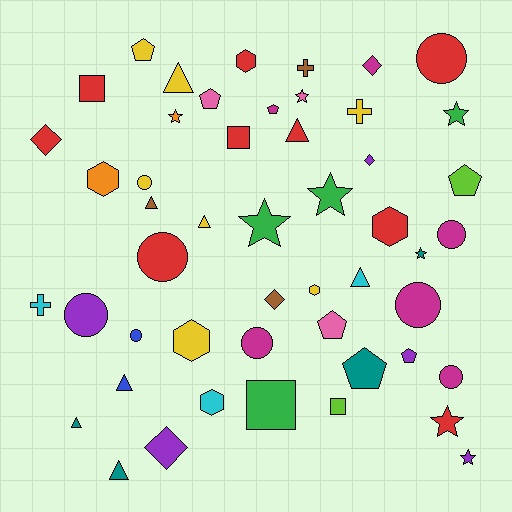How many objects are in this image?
There are 50 objects.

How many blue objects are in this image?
There are 2 blue objects.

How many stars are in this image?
There are 8 stars.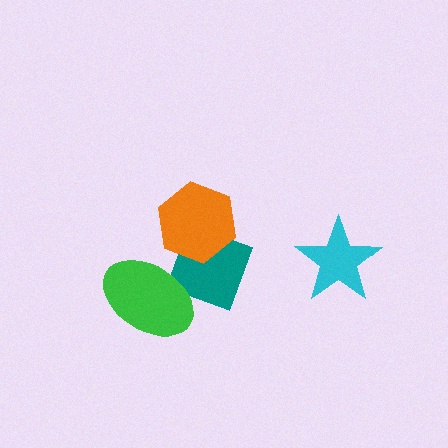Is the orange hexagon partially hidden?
No, no other shape covers it.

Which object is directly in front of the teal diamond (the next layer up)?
The orange hexagon is directly in front of the teal diamond.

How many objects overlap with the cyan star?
0 objects overlap with the cyan star.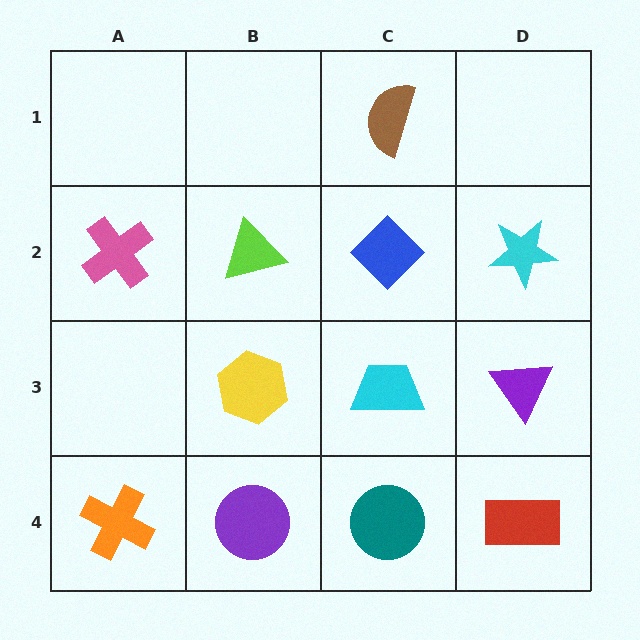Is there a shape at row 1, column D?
No, that cell is empty.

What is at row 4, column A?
An orange cross.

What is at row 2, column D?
A cyan star.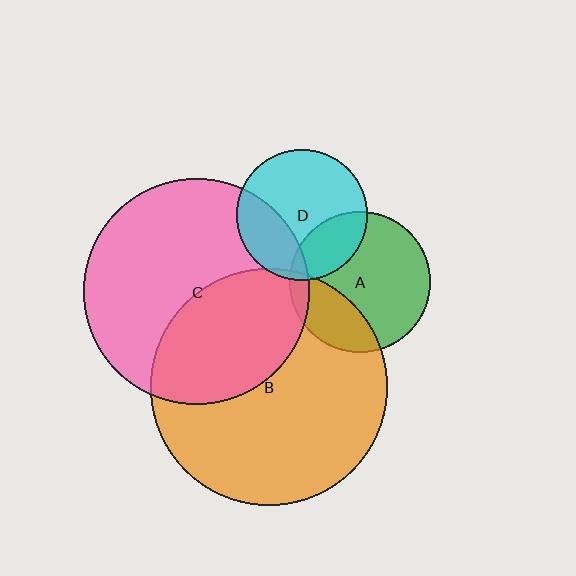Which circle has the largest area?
Circle B (orange).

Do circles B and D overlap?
Yes.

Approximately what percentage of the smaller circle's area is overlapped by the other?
Approximately 5%.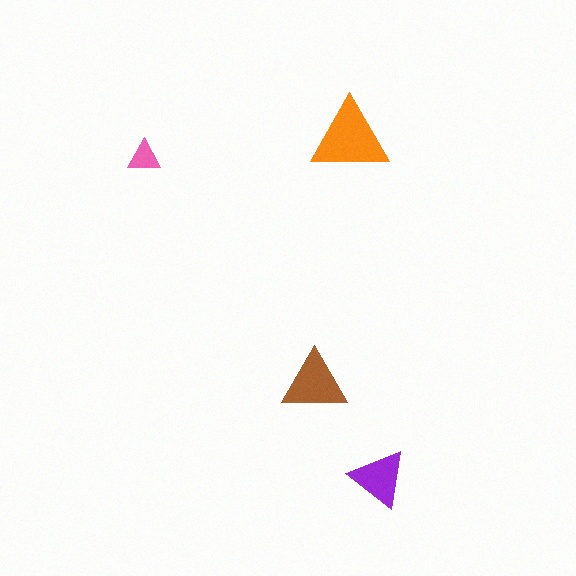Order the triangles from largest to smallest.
the orange one, the brown one, the purple one, the pink one.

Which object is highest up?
The orange triangle is topmost.